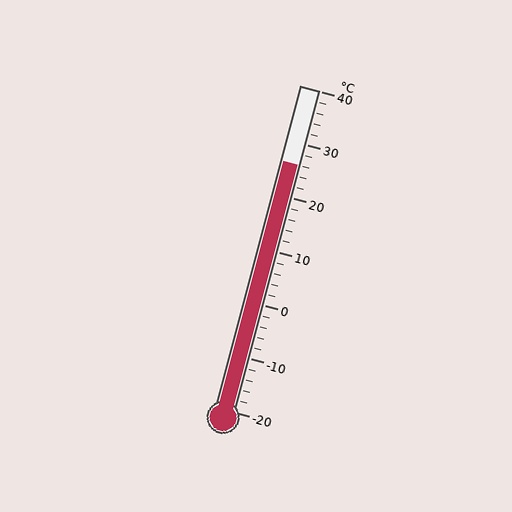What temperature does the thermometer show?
The thermometer shows approximately 26°C.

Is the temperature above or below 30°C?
The temperature is below 30°C.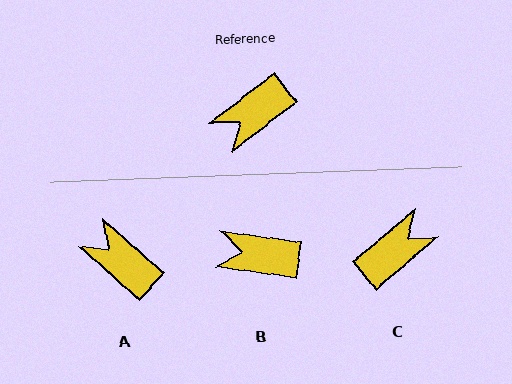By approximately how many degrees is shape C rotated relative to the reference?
Approximately 177 degrees clockwise.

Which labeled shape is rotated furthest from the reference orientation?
C, about 177 degrees away.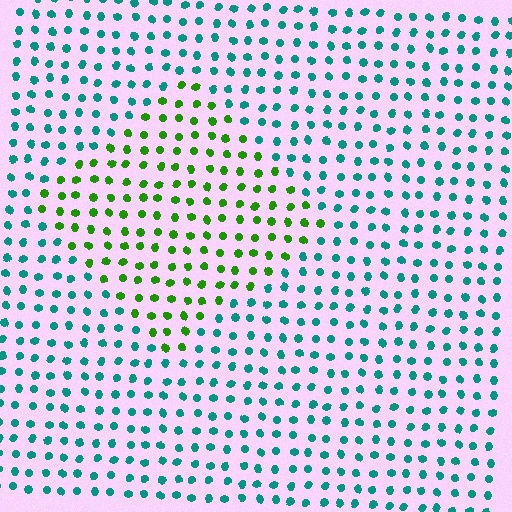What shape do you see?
I see a diamond.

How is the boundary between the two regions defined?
The boundary is defined purely by a slight shift in hue (about 63 degrees). Spacing, size, and orientation are identical on both sides.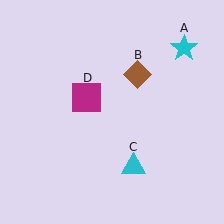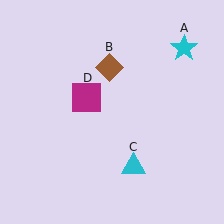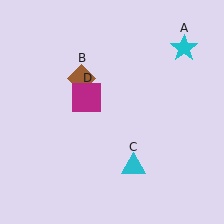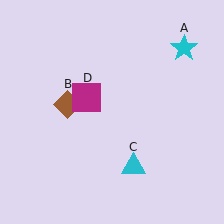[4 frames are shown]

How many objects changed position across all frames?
1 object changed position: brown diamond (object B).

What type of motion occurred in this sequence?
The brown diamond (object B) rotated counterclockwise around the center of the scene.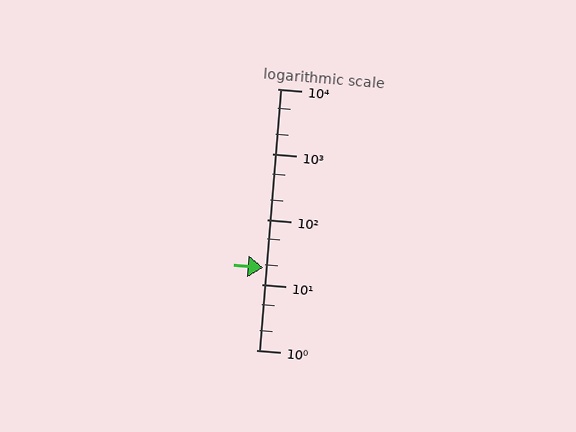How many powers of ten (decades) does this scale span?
The scale spans 4 decades, from 1 to 10000.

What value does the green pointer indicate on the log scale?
The pointer indicates approximately 18.